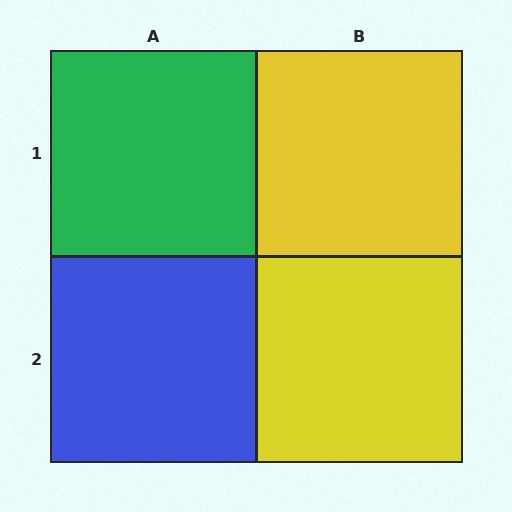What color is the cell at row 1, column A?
Green.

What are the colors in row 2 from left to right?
Blue, yellow.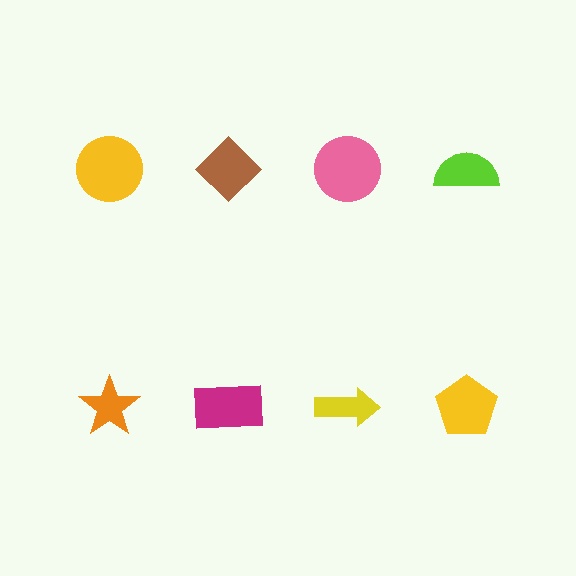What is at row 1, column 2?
A brown diamond.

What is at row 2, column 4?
A yellow pentagon.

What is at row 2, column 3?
A yellow arrow.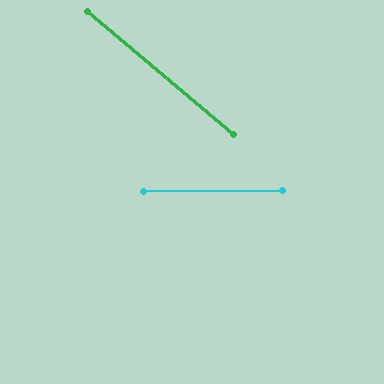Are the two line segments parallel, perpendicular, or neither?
Neither parallel nor perpendicular — they differ by about 41°.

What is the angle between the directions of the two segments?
Approximately 41 degrees.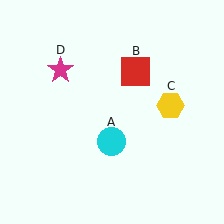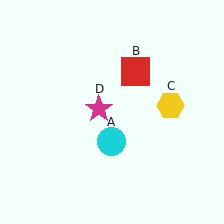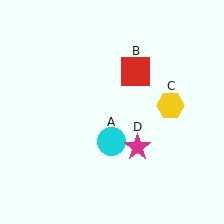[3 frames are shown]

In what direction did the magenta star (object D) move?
The magenta star (object D) moved down and to the right.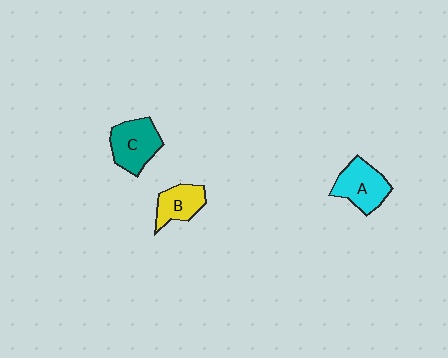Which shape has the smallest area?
Shape B (yellow).